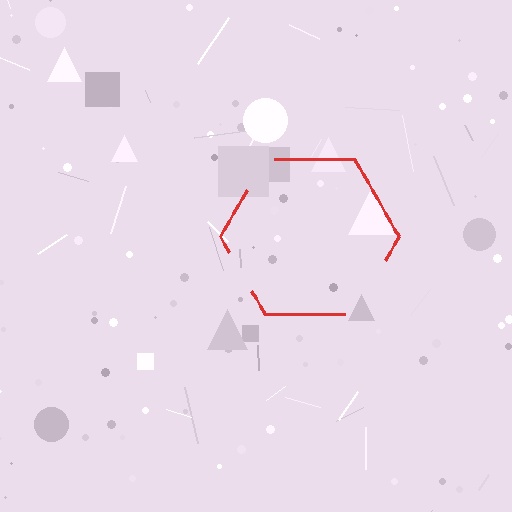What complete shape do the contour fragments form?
The contour fragments form a hexagon.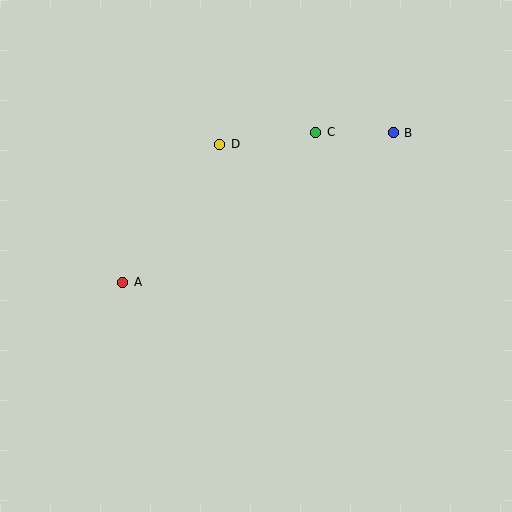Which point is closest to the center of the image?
Point D at (220, 144) is closest to the center.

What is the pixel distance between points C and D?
The distance between C and D is 96 pixels.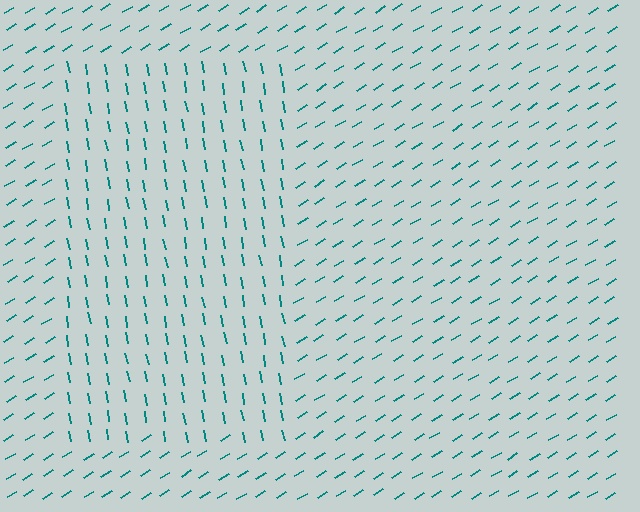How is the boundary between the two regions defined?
The boundary is defined purely by a change in line orientation (approximately 69 degrees difference). All lines are the same color and thickness.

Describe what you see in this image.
The image is filled with small teal line segments. A rectangle region in the image has lines oriented differently from the surrounding lines, creating a visible texture boundary.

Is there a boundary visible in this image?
Yes, there is a texture boundary formed by a change in line orientation.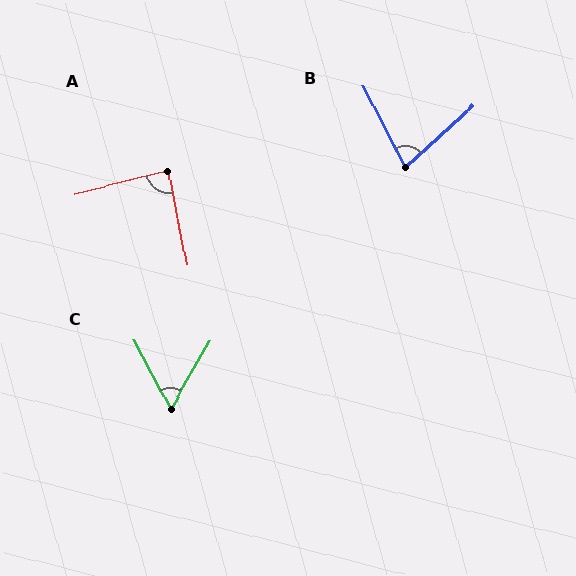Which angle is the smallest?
C, at approximately 58 degrees.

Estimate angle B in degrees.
Approximately 74 degrees.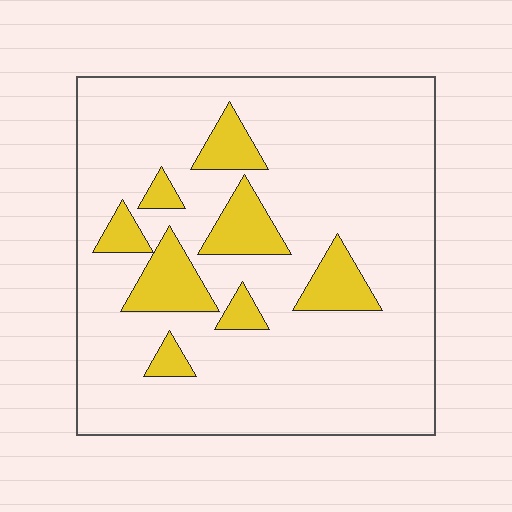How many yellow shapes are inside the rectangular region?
8.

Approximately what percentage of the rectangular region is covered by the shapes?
Approximately 15%.